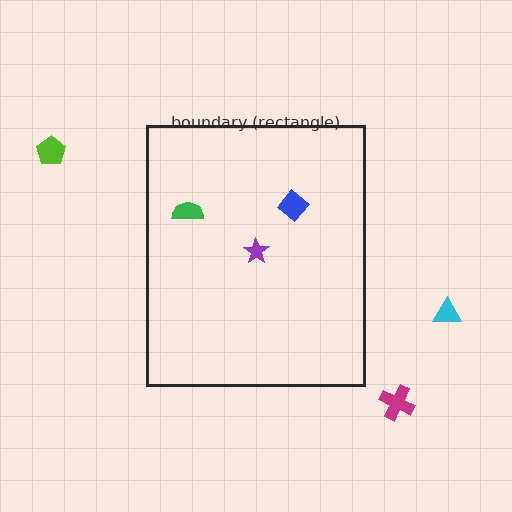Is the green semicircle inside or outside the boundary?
Inside.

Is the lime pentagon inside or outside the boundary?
Outside.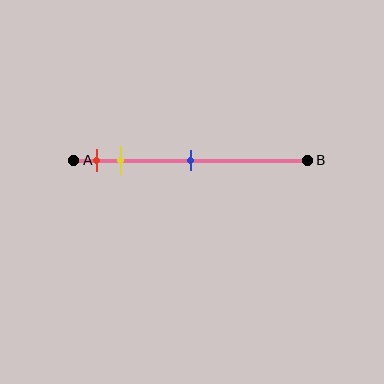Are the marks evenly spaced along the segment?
No, the marks are not evenly spaced.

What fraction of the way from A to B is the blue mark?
The blue mark is approximately 50% (0.5) of the way from A to B.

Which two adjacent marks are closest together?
The red and yellow marks are the closest adjacent pair.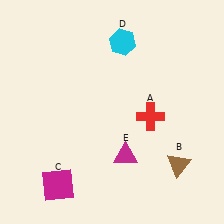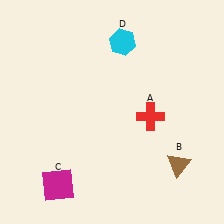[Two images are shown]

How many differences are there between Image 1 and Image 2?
There is 1 difference between the two images.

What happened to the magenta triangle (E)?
The magenta triangle (E) was removed in Image 2. It was in the bottom-right area of Image 1.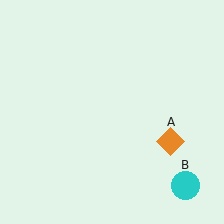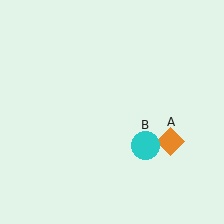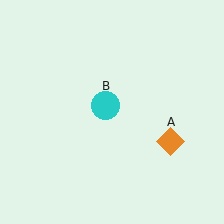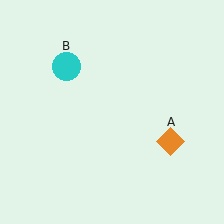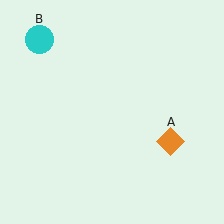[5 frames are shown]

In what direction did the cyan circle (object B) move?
The cyan circle (object B) moved up and to the left.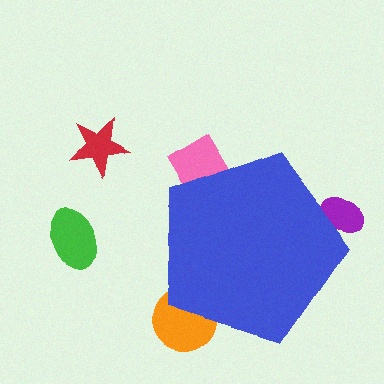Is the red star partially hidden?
No, the red star is fully visible.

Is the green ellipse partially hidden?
No, the green ellipse is fully visible.